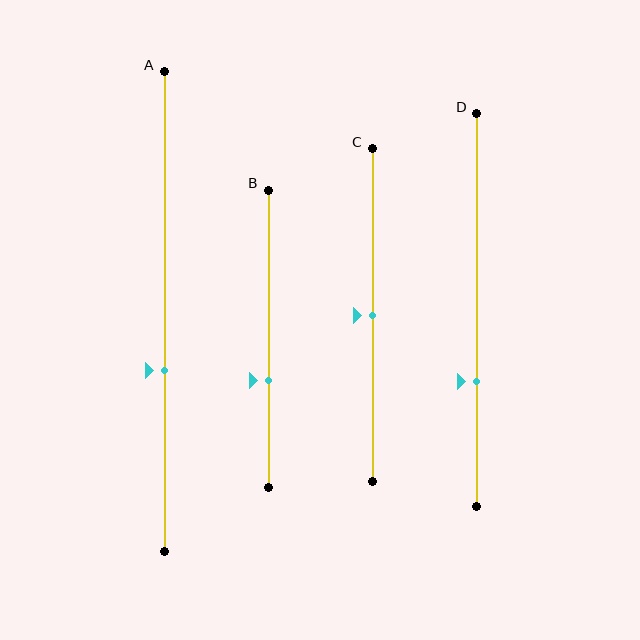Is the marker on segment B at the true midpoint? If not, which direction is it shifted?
No, the marker on segment B is shifted downward by about 14% of the segment length.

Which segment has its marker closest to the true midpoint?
Segment C has its marker closest to the true midpoint.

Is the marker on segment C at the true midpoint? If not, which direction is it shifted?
Yes, the marker on segment C is at the true midpoint.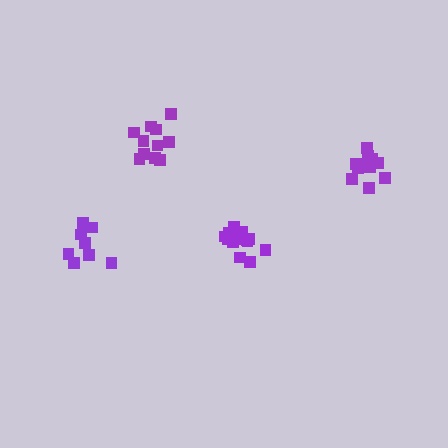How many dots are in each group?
Group 1: 11 dots, Group 2: 12 dots, Group 3: 13 dots, Group 4: 8 dots (44 total).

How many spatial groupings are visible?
There are 4 spatial groupings.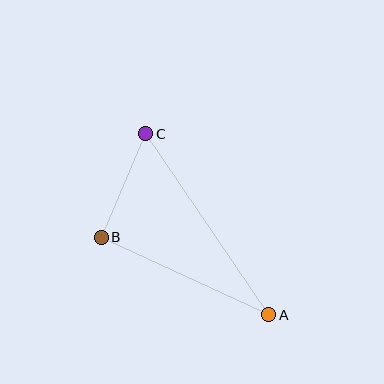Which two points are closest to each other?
Points B and C are closest to each other.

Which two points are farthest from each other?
Points A and C are farthest from each other.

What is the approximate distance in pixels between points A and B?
The distance between A and B is approximately 185 pixels.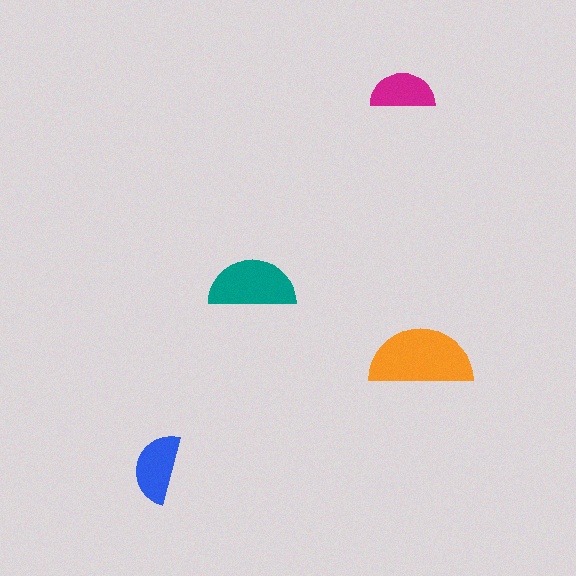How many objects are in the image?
There are 4 objects in the image.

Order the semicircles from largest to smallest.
the orange one, the teal one, the blue one, the magenta one.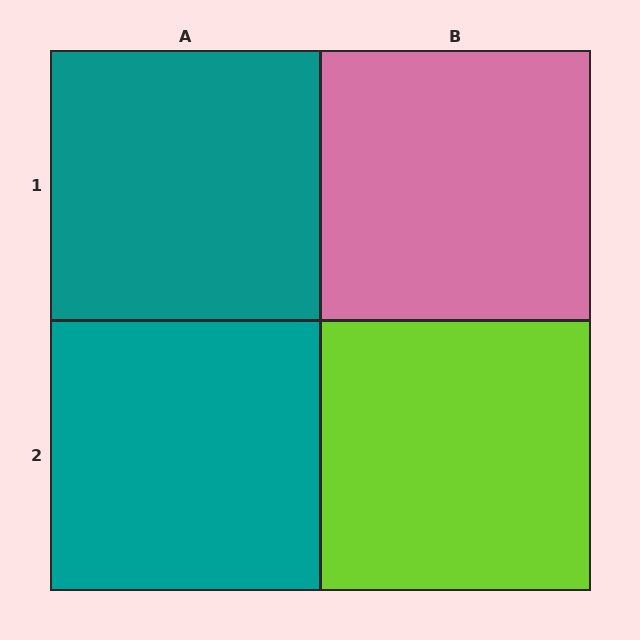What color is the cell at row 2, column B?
Lime.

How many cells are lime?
1 cell is lime.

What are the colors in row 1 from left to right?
Teal, pink.